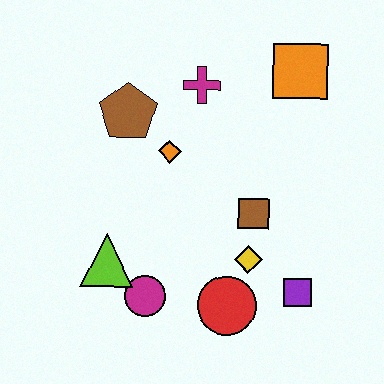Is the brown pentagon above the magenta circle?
Yes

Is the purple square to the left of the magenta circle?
No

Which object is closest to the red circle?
The yellow diamond is closest to the red circle.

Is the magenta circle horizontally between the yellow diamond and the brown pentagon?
Yes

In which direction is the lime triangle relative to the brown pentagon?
The lime triangle is below the brown pentagon.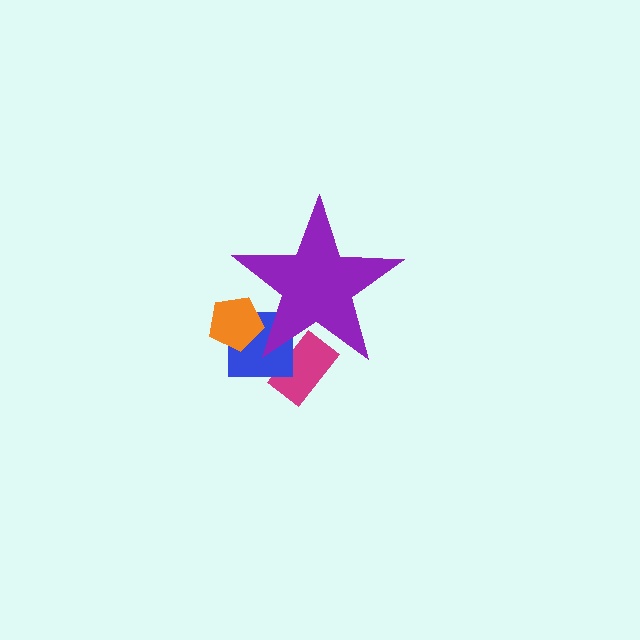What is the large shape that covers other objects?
A purple star.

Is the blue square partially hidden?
Yes, the blue square is partially hidden behind the purple star.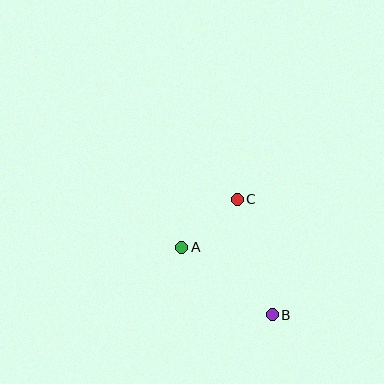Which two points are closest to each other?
Points A and C are closest to each other.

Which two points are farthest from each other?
Points B and C are farthest from each other.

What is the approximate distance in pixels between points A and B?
The distance between A and B is approximately 113 pixels.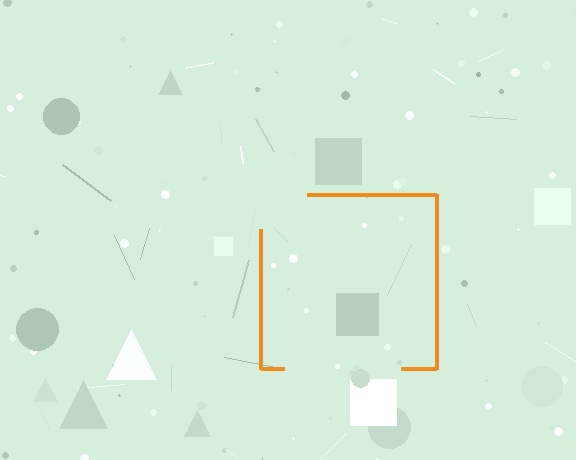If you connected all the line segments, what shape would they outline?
They would outline a square.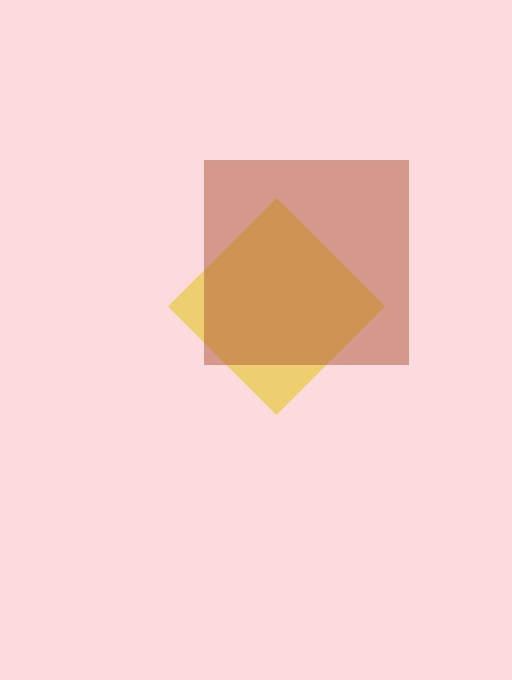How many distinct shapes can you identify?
There are 2 distinct shapes: a yellow diamond, a brown square.